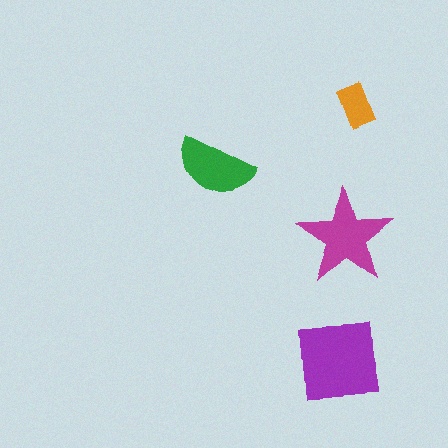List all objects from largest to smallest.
The purple square, the magenta star, the green semicircle, the orange rectangle.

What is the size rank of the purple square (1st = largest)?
1st.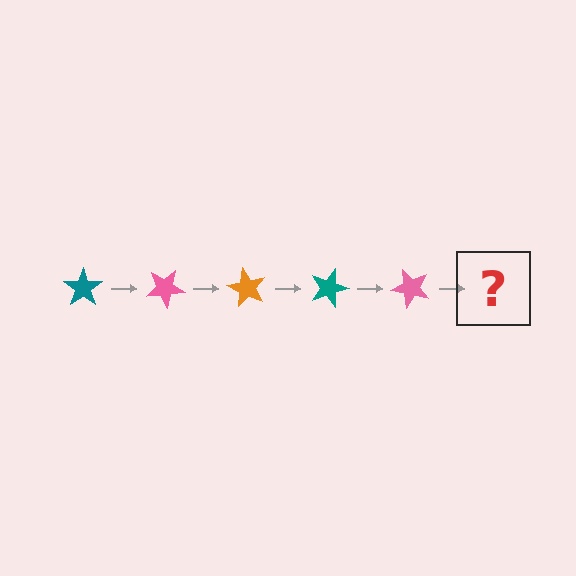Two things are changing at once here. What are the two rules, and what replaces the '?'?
The two rules are that it rotates 30 degrees each step and the color cycles through teal, pink, and orange. The '?' should be an orange star, rotated 150 degrees from the start.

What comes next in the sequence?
The next element should be an orange star, rotated 150 degrees from the start.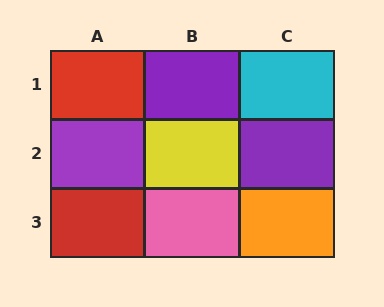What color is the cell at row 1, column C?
Cyan.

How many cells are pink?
1 cell is pink.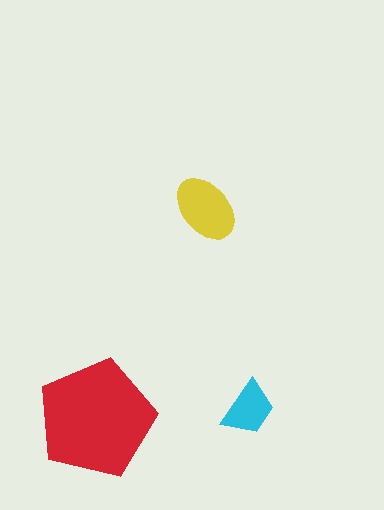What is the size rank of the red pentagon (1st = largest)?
1st.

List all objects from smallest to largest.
The cyan trapezoid, the yellow ellipse, the red pentagon.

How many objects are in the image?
There are 3 objects in the image.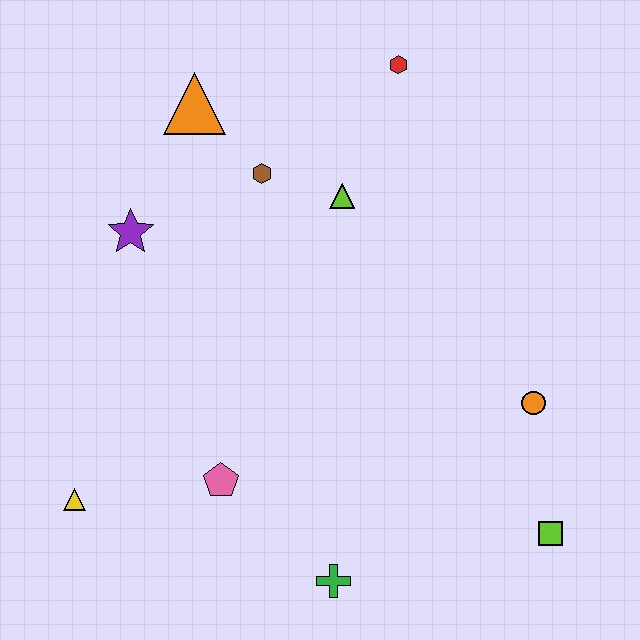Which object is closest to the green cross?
The pink pentagon is closest to the green cross.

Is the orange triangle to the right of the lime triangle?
No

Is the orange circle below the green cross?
No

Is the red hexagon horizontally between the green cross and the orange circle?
Yes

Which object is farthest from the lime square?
The orange triangle is farthest from the lime square.